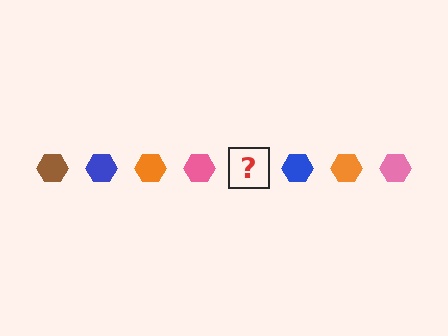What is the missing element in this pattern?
The missing element is a brown hexagon.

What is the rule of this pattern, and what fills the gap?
The rule is that the pattern cycles through brown, blue, orange, pink hexagons. The gap should be filled with a brown hexagon.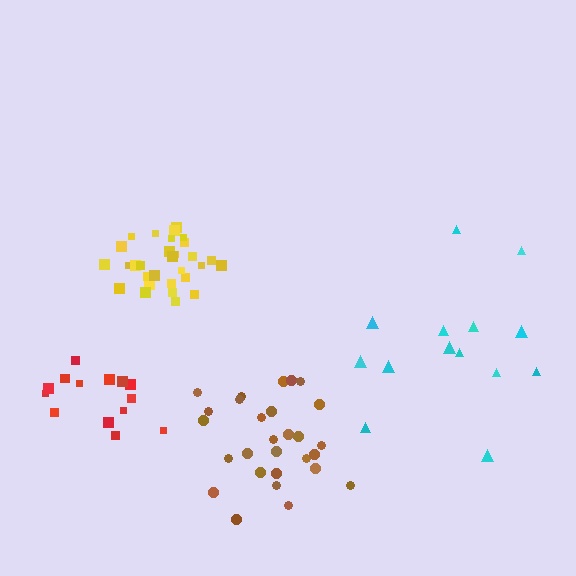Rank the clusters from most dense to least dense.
yellow, red, brown, cyan.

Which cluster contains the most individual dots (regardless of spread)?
Yellow (30).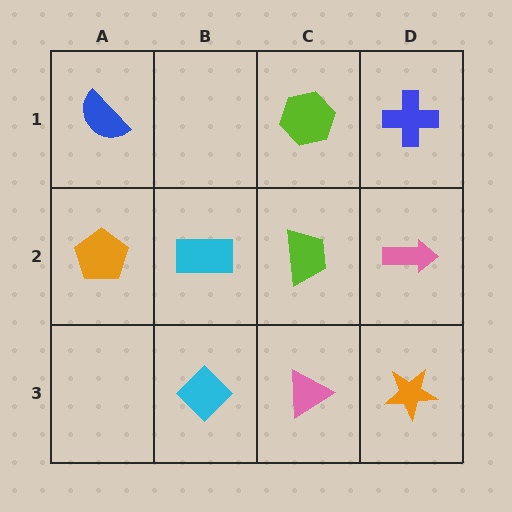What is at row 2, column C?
A lime trapezoid.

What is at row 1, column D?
A blue cross.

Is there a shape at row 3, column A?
No, that cell is empty.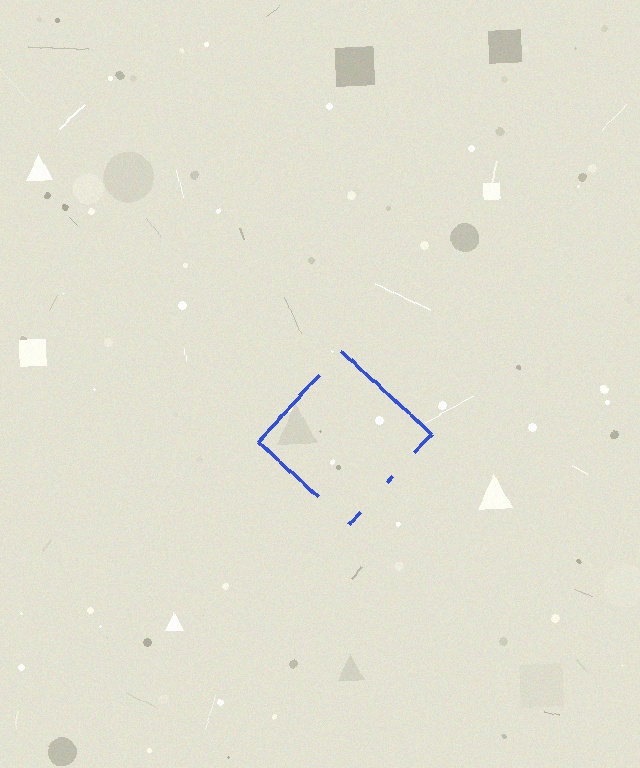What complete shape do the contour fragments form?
The contour fragments form a diamond.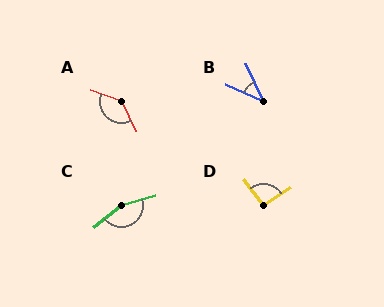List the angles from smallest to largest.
B (40°), D (95°), A (137°), C (156°).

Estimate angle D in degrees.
Approximately 95 degrees.